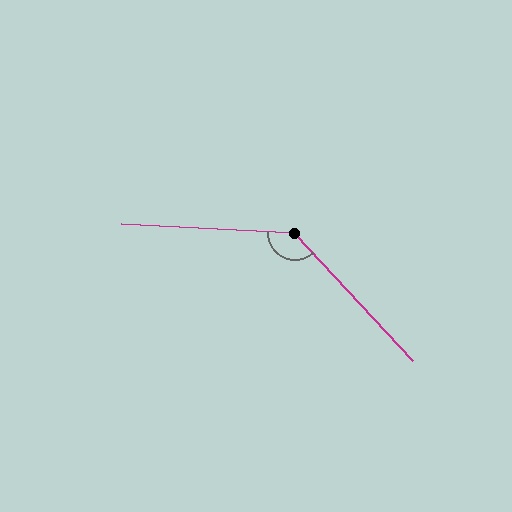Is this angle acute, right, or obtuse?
It is obtuse.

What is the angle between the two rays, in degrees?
Approximately 135 degrees.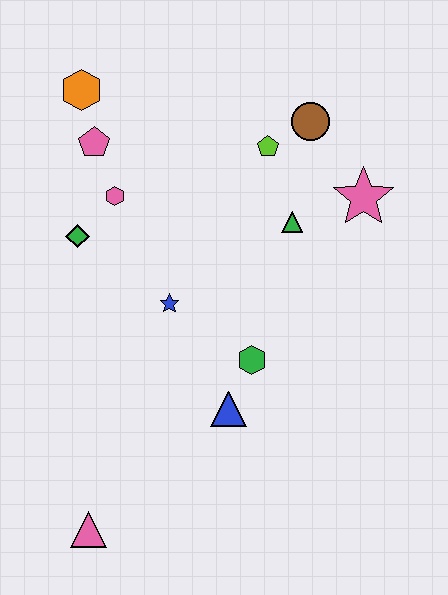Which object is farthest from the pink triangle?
The brown circle is farthest from the pink triangle.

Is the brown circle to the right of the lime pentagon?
Yes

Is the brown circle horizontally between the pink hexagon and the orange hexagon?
No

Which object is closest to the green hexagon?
The blue triangle is closest to the green hexagon.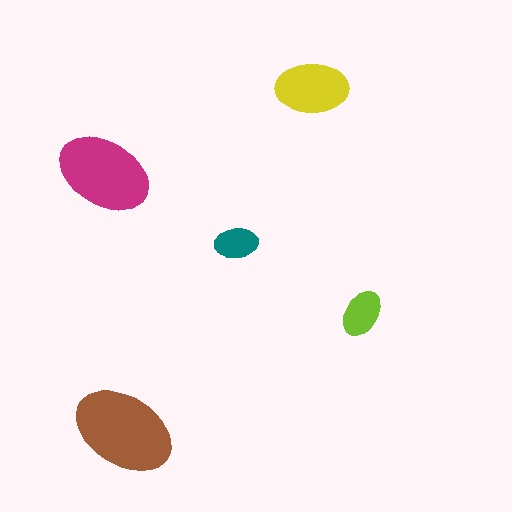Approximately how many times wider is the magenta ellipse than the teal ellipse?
About 2 times wider.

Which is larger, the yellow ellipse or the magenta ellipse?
The magenta one.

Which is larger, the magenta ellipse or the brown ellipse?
The brown one.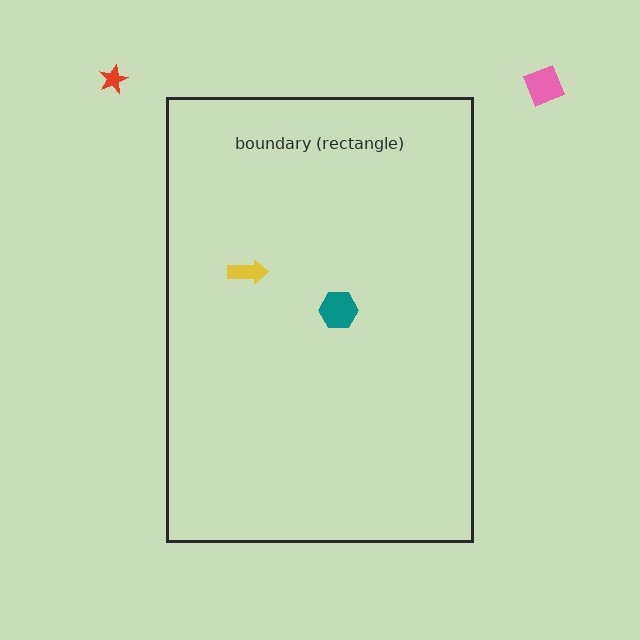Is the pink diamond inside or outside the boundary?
Outside.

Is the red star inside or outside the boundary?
Outside.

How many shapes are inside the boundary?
2 inside, 2 outside.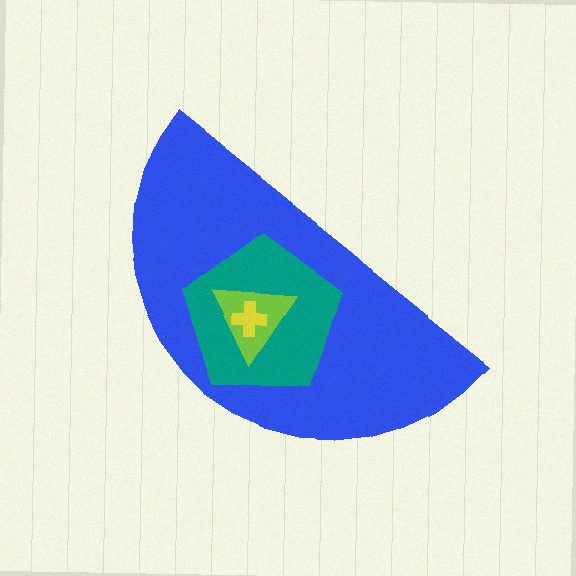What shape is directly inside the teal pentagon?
The lime triangle.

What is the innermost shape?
The yellow cross.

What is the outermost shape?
The blue semicircle.